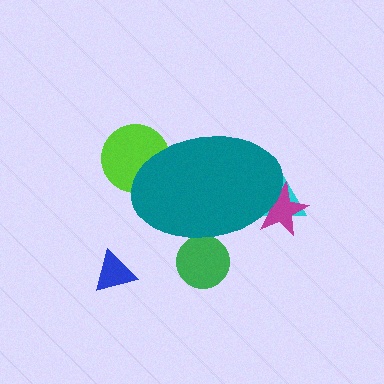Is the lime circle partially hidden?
Yes, the lime circle is partially hidden behind the teal ellipse.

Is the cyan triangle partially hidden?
Yes, the cyan triangle is partially hidden behind the teal ellipse.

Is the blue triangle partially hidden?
No, the blue triangle is fully visible.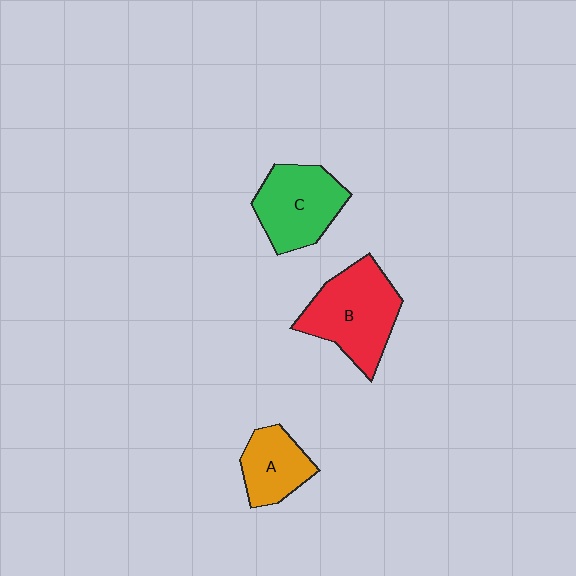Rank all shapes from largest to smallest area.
From largest to smallest: B (red), C (green), A (orange).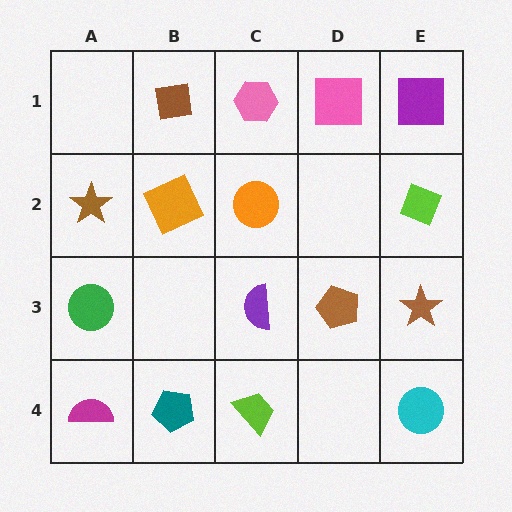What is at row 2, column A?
A brown star.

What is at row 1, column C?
A pink hexagon.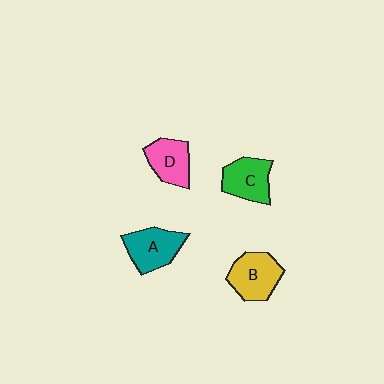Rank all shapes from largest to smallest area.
From largest to smallest: B (yellow), A (teal), C (green), D (pink).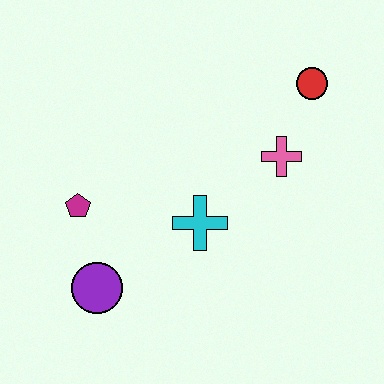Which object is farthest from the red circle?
The purple circle is farthest from the red circle.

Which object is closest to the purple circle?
The magenta pentagon is closest to the purple circle.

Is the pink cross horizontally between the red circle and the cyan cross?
Yes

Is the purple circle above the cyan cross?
No